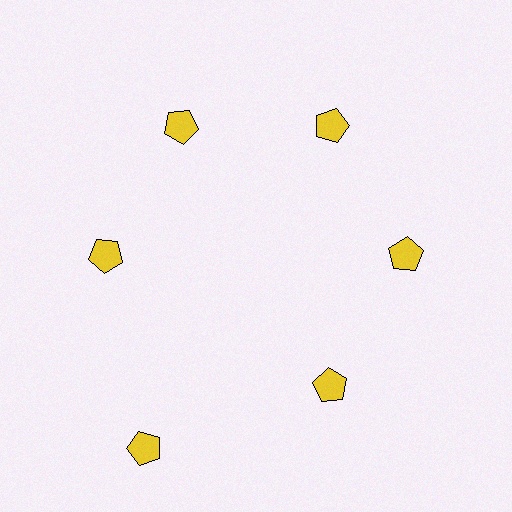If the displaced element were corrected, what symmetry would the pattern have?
It would have 6-fold rotational symmetry — the pattern would map onto itself every 60 degrees.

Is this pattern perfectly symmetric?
No. The 6 yellow pentagons are arranged in a ring, but one element near the 7 o'clock position is pushed outward from the center, breaking the 6-fold rotational symmetry.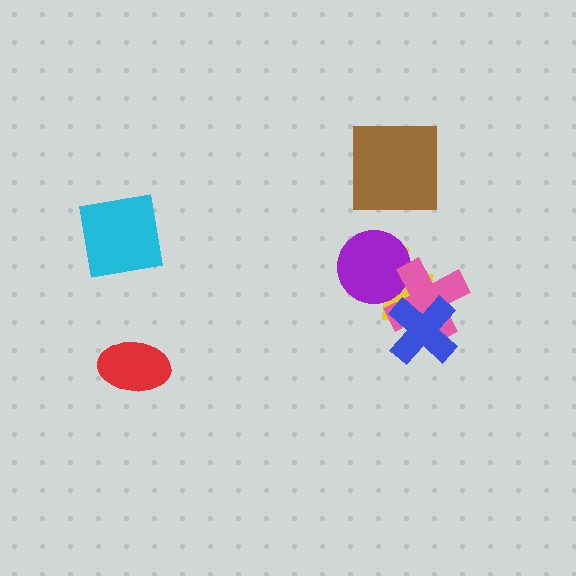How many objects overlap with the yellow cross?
3 objects overlap with the yellow cross.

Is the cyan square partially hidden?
No, no other shape covers it.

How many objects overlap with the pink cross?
3 objects overlap with the pink cross.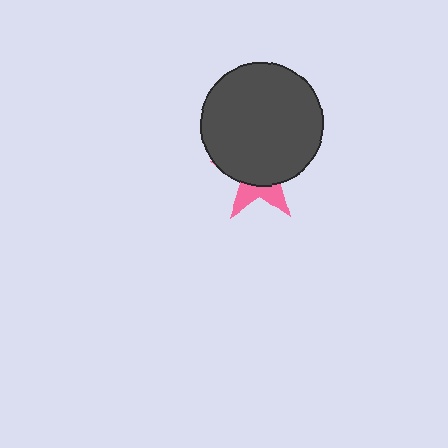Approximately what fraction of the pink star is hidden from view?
Roughly 67% of the pink star is hidden behind the dark gray circle.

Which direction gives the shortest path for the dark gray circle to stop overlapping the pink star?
Moving up gives the shortest separation.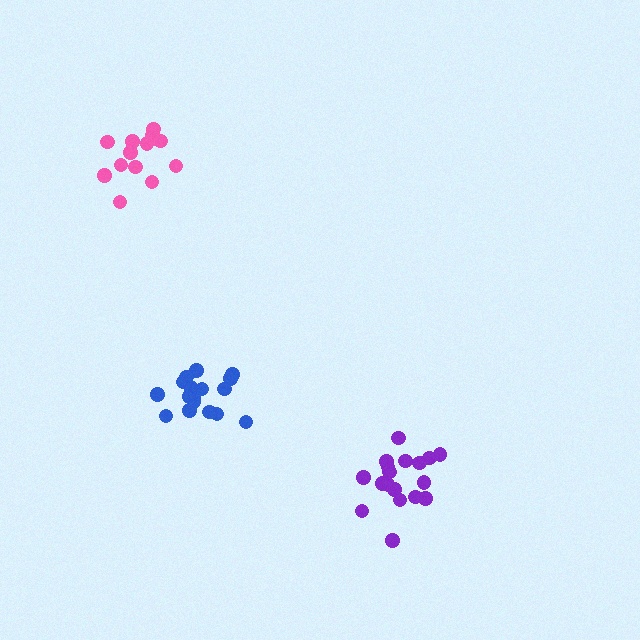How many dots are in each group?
Group 1: 18 dots, Group 2: 14 dots, Group 3: 18 dots (50 total).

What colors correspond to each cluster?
The clusters are colored: purple, pink, blue.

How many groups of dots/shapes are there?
There are 3 groups.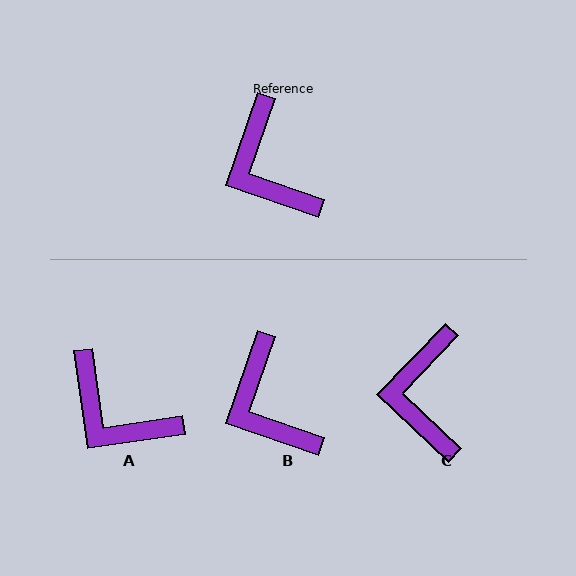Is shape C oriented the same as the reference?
No, it is off by about 25 degrees.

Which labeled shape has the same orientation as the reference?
B.